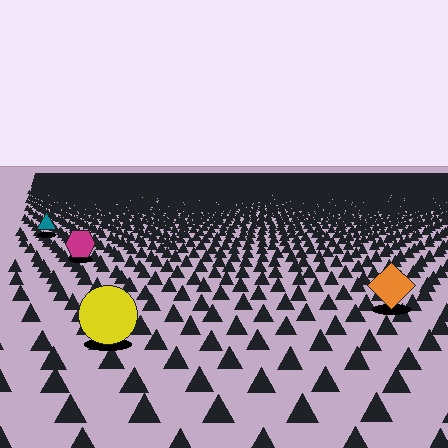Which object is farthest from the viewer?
The teal triangle is farthest from the viewer. It appears smaller and the ground texture around it is denser.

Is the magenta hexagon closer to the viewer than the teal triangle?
Yes. The magenta hexagon is closer — you can tell from the texture gradient: the ground texture is coarser near it.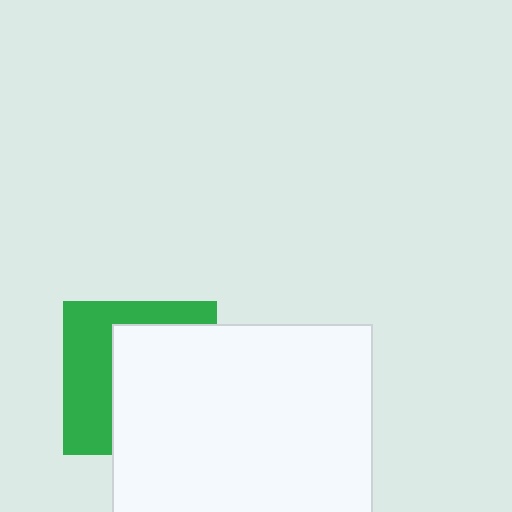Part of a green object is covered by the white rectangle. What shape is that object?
It is a square.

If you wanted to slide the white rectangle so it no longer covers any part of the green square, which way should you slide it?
Slide it right — that is the most direct way to separate the two shapes.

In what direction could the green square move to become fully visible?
The green square could move left. That would shift it out from behind the white rectangle entirely.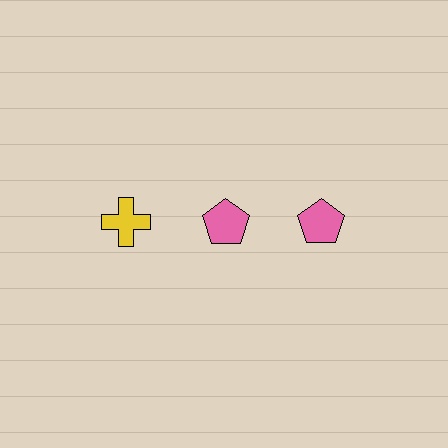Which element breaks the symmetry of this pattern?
The yellow cross in the top row, leftmost column breaks the symmetry. All other shapes are pink pentagons.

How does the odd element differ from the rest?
It differs in both color (yellow instead of pink) and shape (cross instead of pentagon).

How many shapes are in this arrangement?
There are 3 shapes arranged in a grid pattern.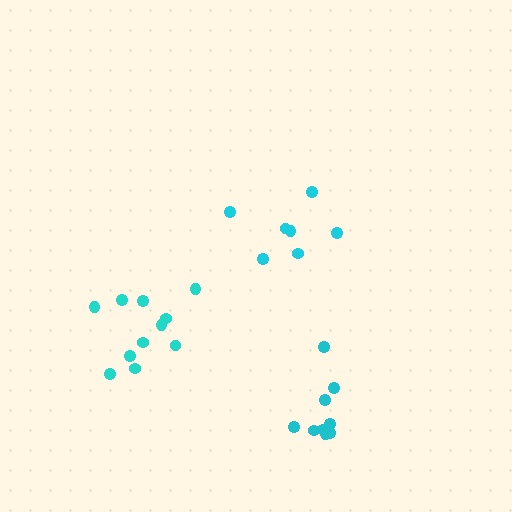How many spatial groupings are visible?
There are 3 spatial groupings.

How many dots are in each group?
Group 1: 7 dots, Group 2: 9 dots, Group 3: 11 dots (27 total).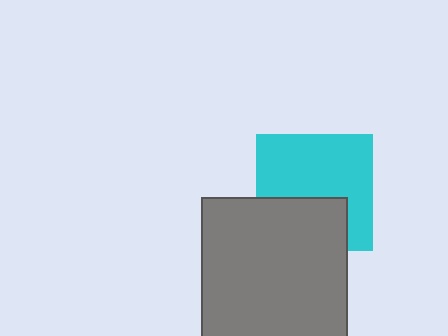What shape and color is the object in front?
The object in front is a gray rectangle.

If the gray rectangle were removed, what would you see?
You would see the complete cyan square.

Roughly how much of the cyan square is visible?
About half of it is visible (roughly 64%).